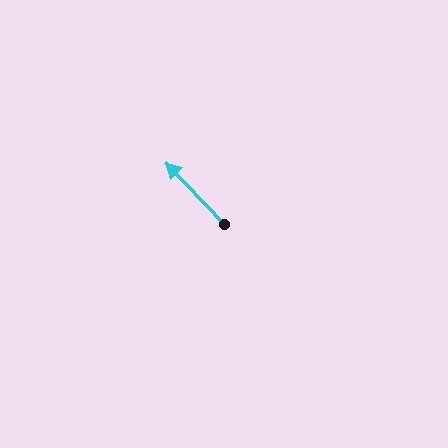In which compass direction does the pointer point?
Northwest.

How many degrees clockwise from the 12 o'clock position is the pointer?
Approximately 317 degrees.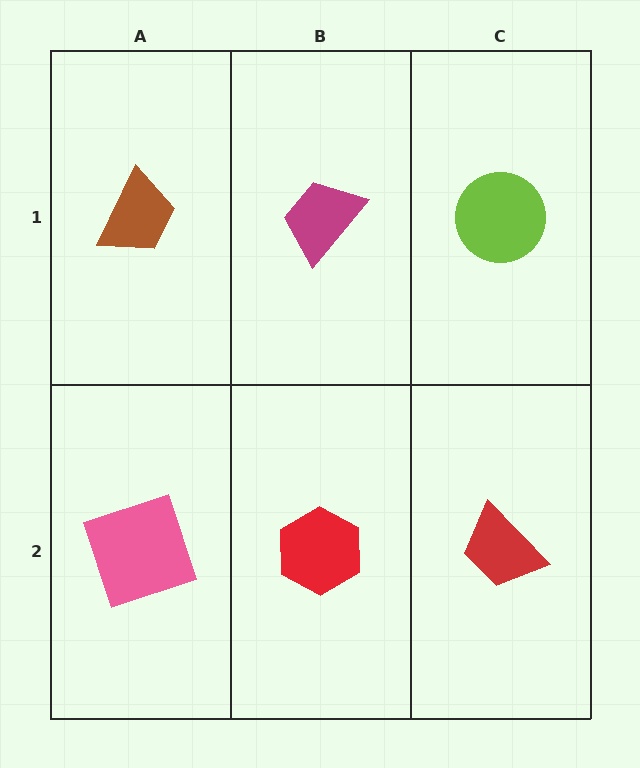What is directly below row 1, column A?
A pink square.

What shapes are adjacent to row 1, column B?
A red hexagon (row 2, column B), a brown trapezoid (row 1, column A), a lime circle (row 1, column C).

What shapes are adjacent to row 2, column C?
A lime circle (row 1, column C), a red hexagon (row 2, column B).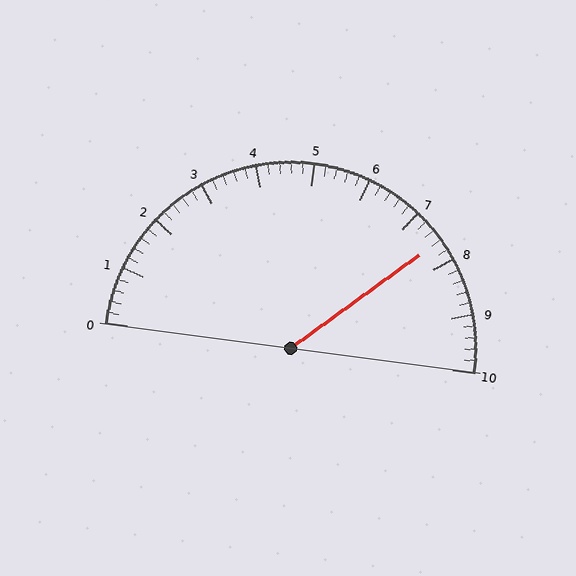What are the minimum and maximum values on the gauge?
The gauge ranges from 0 to 10.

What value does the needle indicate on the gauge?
The needle indicates approximately 7.6.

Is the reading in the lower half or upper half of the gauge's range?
The reading is in the upper half of the range (0 to 10).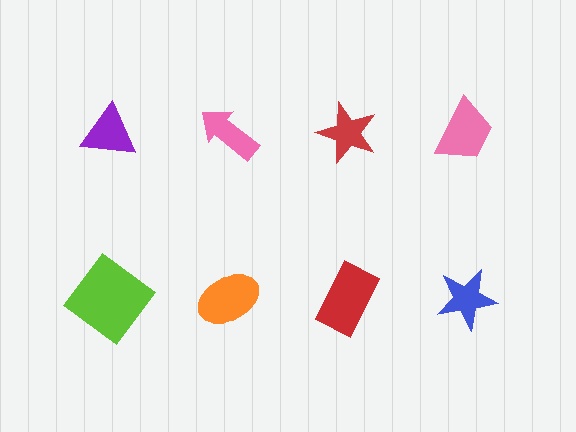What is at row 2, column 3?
A red rectangle.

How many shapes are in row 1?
4 shapes.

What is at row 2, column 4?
A blue star.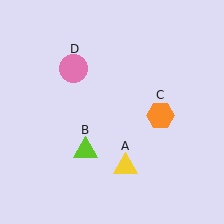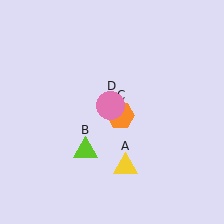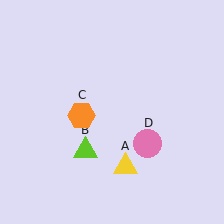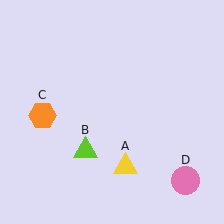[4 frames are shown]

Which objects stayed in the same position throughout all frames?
Yellow triangle (object A) and lime triangle (object B) remained stationary.